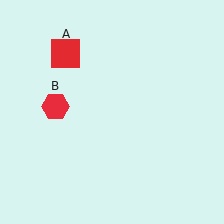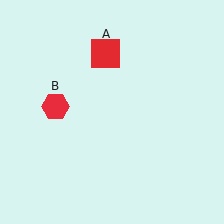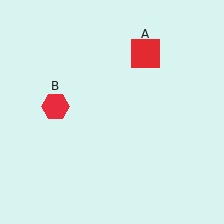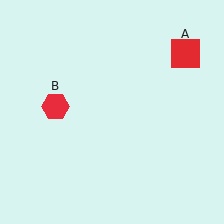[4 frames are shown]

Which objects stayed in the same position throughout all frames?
Red hexagon (object B) remained stationary.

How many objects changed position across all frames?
1 object changed position: red square (object A).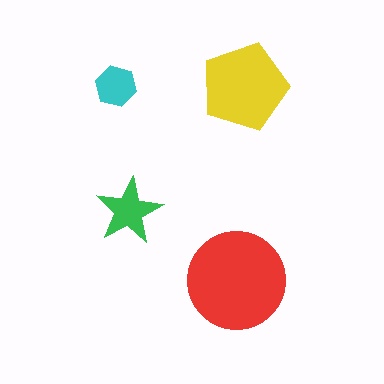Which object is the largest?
The red circle.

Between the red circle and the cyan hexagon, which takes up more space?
The red circle.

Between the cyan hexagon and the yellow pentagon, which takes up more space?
The yellow pentagon.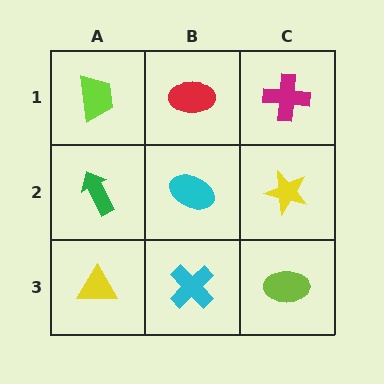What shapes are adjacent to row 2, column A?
A lime trapezoid (row 1, column A), a yellow triangle (row 3, column A), a cyan ellipse (row 2, column B).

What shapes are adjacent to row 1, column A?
A green arrow (row 2, column A), a red ellipse (row 1, column B).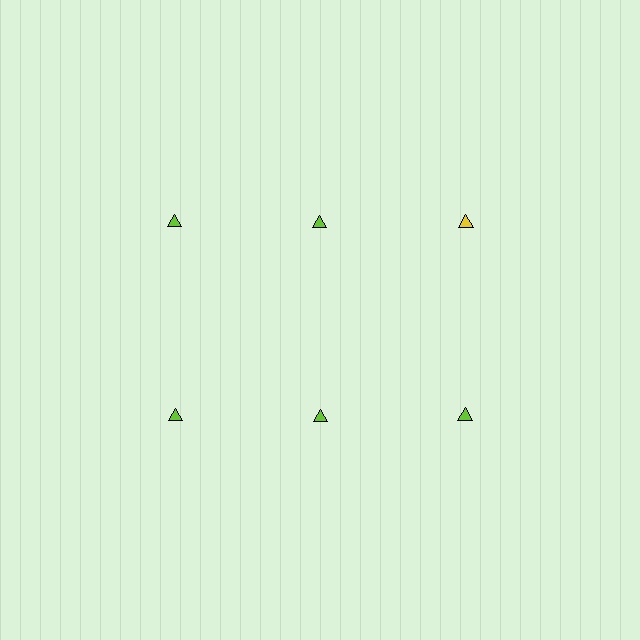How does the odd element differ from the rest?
It has a different color: yellow instead of lime.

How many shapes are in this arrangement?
There are 6 shapes arranged in a grid pattern.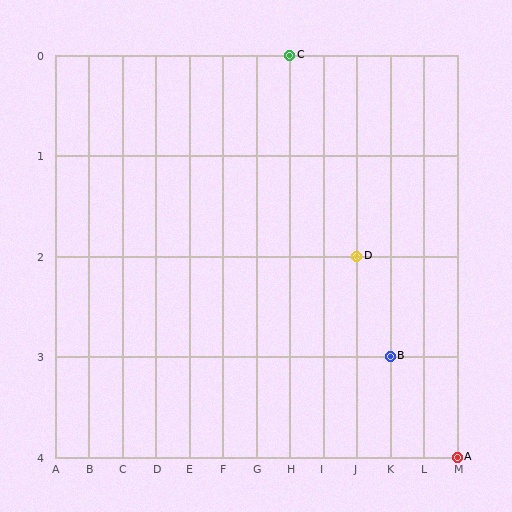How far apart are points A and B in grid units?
Points A and B are 2 columns and 1 row apart (about 2.2 grid units diagonally).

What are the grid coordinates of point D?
Point D is at grid coordinates (J, 2).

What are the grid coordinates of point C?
Point C is at grid coordinates (H, 0).